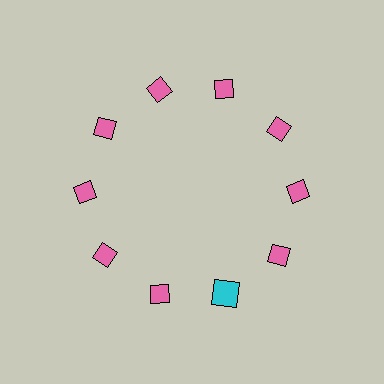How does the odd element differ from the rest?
It differs in both color (cyan instead of pink) and shape (square instead of diamond).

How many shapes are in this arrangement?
There are 10 shapes arranged in a ring pattern.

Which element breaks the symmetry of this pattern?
The cyan square at roughly the 5 o'clock position breaks the symmetry. All other shapes are pink diamonds.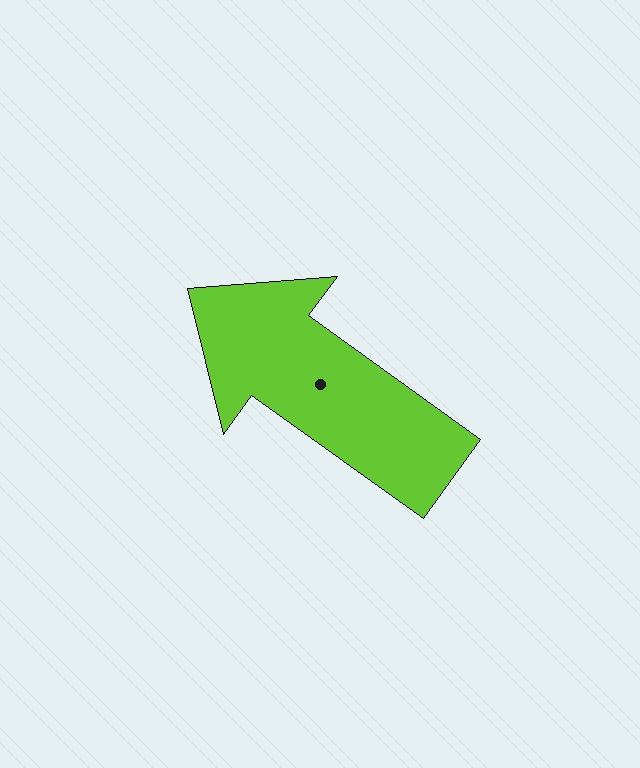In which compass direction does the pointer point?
Northwest.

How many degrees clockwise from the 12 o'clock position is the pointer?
Approximately 306 degrees.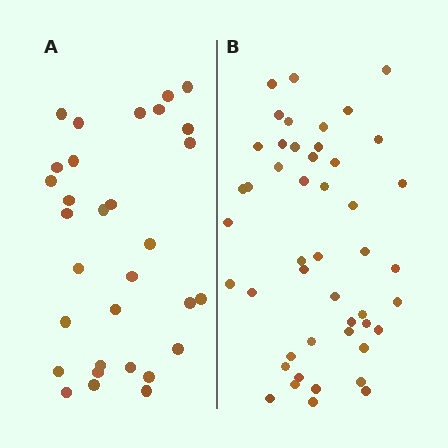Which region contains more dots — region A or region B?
Region B (the right region) has more dots.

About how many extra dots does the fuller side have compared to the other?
Region B has approximately 15 more dots than region A.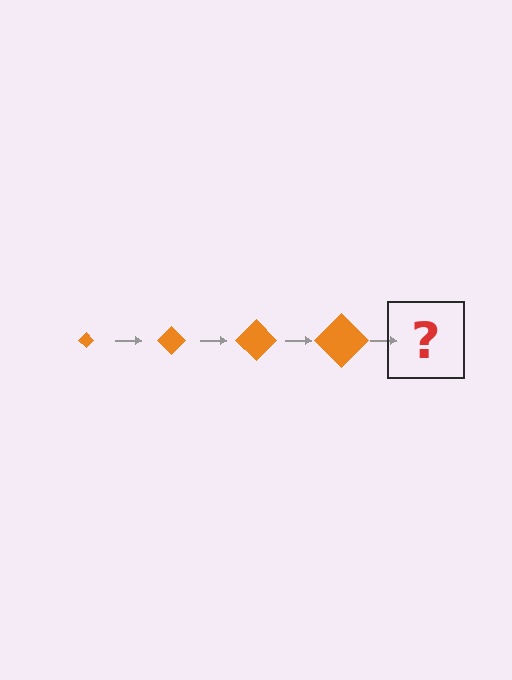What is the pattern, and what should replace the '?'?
The pattern is that the diamond gets progressively larger each step. The '?' should be an orange diamond, larger than the previous one.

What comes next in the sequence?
The next element should be an orange diamond, larger than the previous one.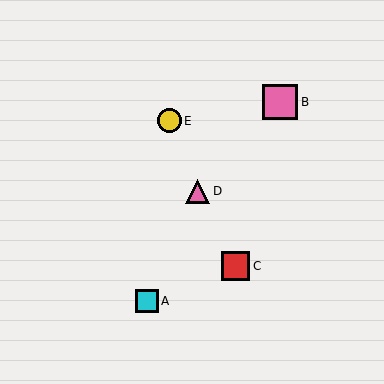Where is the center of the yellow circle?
The center of the yellow circle is at (170, 121).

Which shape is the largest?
The pink square (labeled B) is the largest.